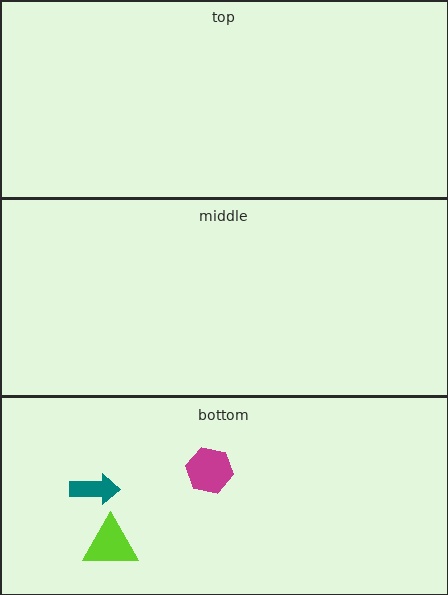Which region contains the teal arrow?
The bottom region.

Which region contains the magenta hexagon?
The bottom region.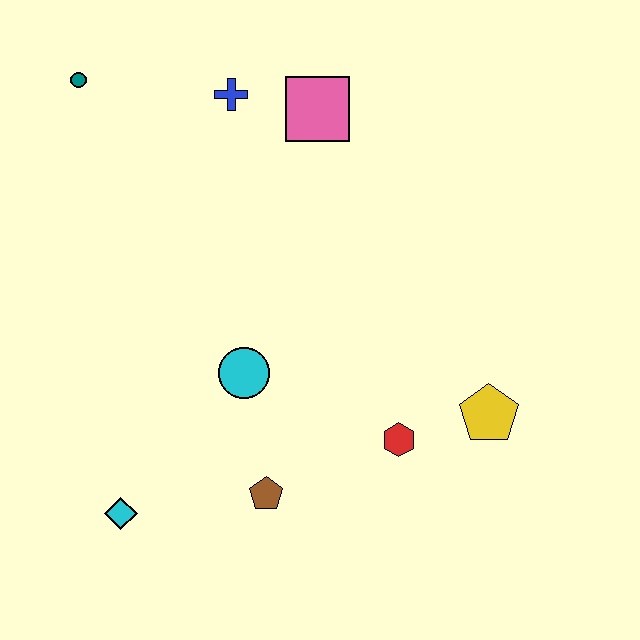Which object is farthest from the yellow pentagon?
The teal circle is farthest from the yellow pentagon.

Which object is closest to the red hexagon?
The yellow pentagon is closest to the red hexagon.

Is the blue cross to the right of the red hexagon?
No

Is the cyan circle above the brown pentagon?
Yes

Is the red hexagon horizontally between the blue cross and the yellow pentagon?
Yes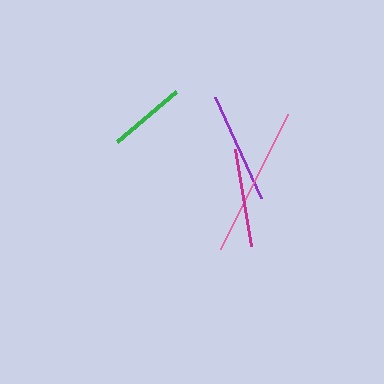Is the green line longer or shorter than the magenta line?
The magenta line is longer than the green line.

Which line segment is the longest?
The pink line is the longest at approximately 150 pixels.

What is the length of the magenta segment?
The magenta segment is approximately 98 pixels long.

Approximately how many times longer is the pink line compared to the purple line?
The pink line is approximately 1.4 times the length of the purple line.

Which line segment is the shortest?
The green line is the shortest at approximately 77 pixels.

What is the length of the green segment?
The green segment is approximately 77 pixels long.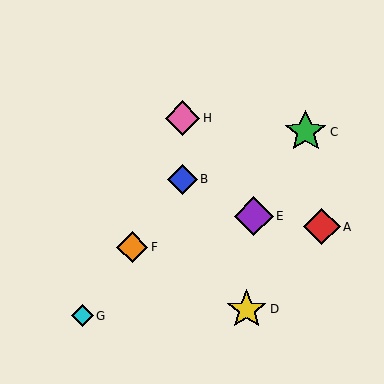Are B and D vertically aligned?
No, B is at x≈182 and D is at x≈247.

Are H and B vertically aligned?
Yes, both are at x≈182.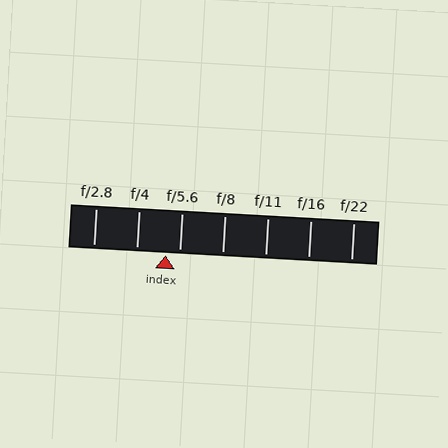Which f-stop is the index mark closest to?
The index mark is closest to f/5.6.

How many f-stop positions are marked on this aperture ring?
There are 7 f-stop positions marked.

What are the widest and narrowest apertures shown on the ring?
The widest aperture shown is f/2.8 and the narrowest is f/22.